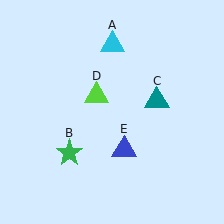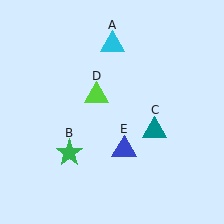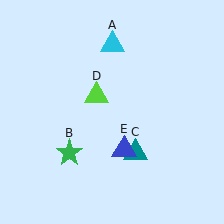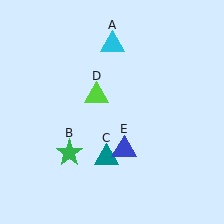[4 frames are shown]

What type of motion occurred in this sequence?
The teal triangle (object C) rotated clockwise around the center of the scene.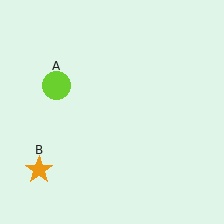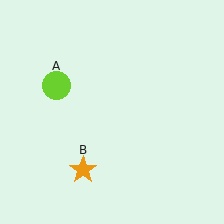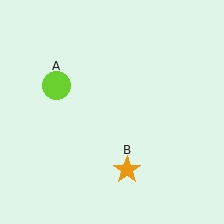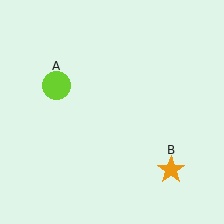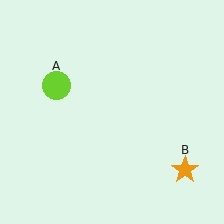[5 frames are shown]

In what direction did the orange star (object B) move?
The orange star (object B) moved right.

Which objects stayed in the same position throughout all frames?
Lime circle (object A) remained stationary.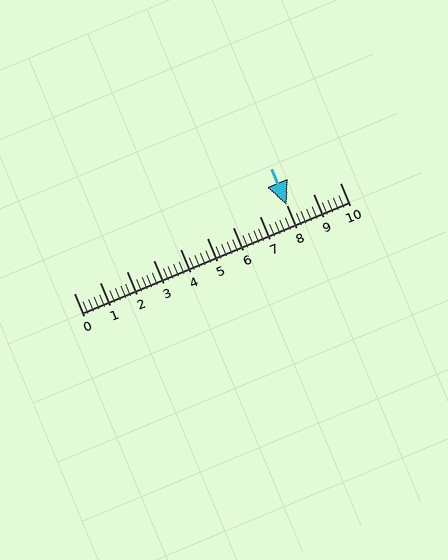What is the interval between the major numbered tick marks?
The major tick marks are spaced 1 units apart.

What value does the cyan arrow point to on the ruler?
The cyan arrow points to approximately 8.0.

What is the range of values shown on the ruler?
The ruler shows values from 0 to 10.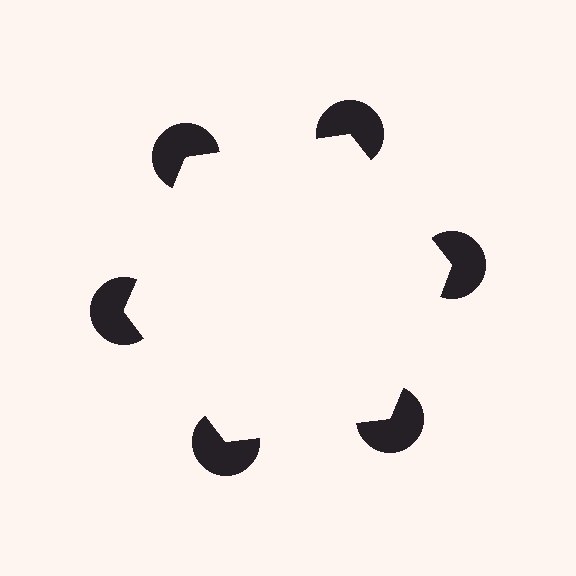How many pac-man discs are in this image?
There are 6 — one at each vertex of the illusory hexagon.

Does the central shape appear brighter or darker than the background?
It typically appears slightly brighter than the background, even though no actual brightness change is drawn.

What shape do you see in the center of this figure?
An illusory hexagon — its edges are inferred from the aligned wedge cuts in the pac-man discs, not physically drawn.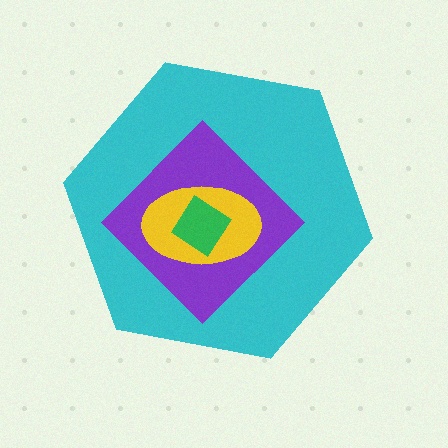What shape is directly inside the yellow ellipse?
The green diamond.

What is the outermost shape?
The cyan hexagon.